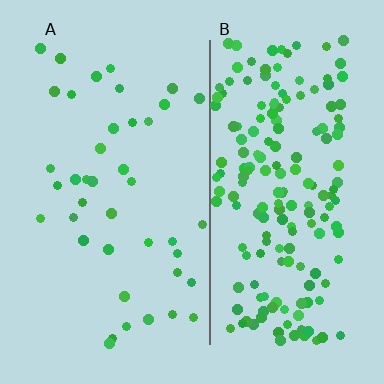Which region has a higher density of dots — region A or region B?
B (the right).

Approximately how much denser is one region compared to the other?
Approximately 4.5× — region B over region A.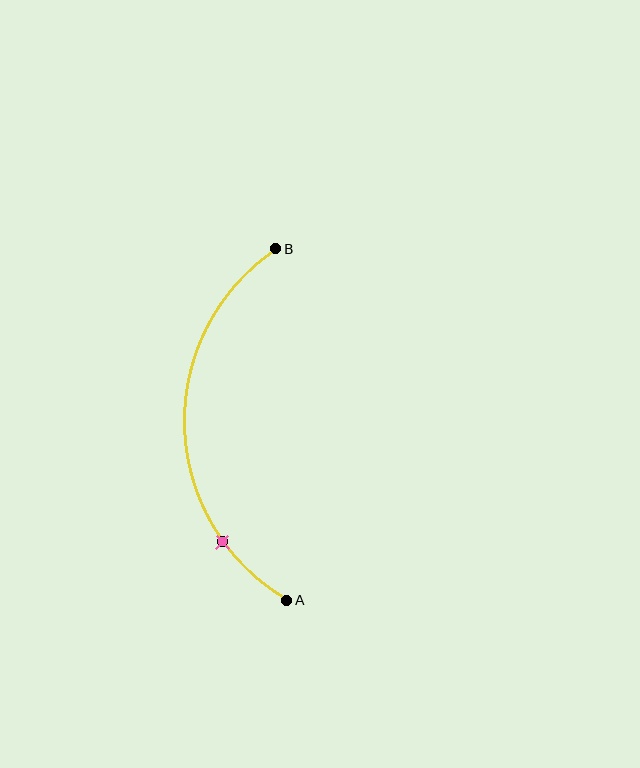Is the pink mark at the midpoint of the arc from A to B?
No. The pink mark lies on the arc but is closer to endpoint A. The arc midpoint would be at the point on the curve equidistant along the arc from both A and B.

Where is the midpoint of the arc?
The arc midpoint is the point on the curve farthest from the straight line joining A and B. It sits to the left of that line.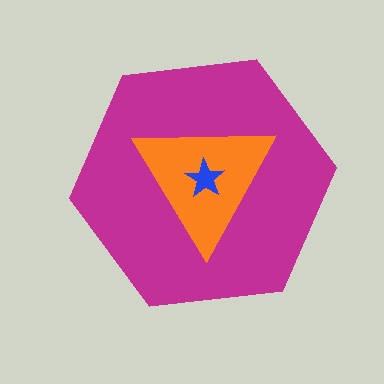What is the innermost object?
The blue star.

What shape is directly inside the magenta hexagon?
The orange triangle.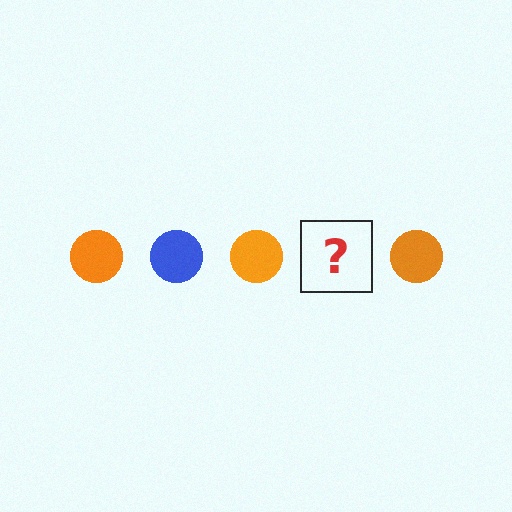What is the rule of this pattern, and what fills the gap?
The rule is that the pattern cycles through orange, blue circles. The gap should be filled with a blue circle.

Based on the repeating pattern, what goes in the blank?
The blank should be a blue circle.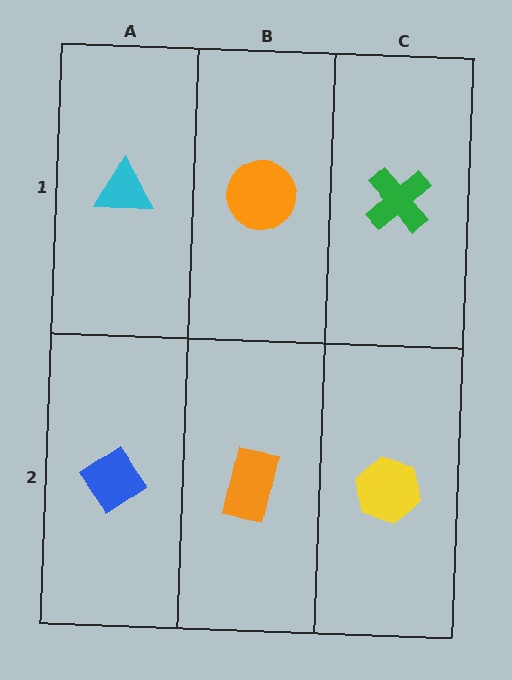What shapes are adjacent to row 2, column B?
An orange circle (row 1, column B), a blue diamond (row 2, column A), a yellow hexagon (row 2, column C).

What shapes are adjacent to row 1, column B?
An orange rectangle (row 2, column B), a cyan triangle (row 1, column A), a green cross (row 1, column C).